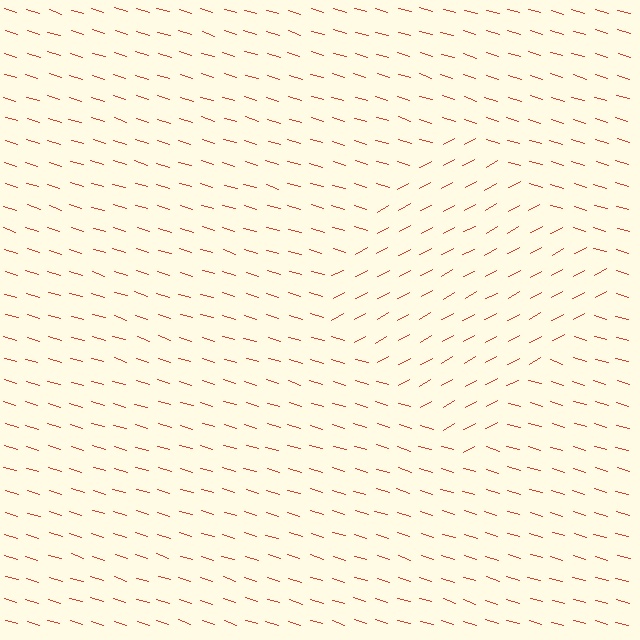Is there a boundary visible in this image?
Yes, there is a texture boundary formed by a change in line orientation.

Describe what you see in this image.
The image is filled with small red line segments. A diamond region in the image has lines oriented differently from the surrounding lines, creating a visible texture boundary.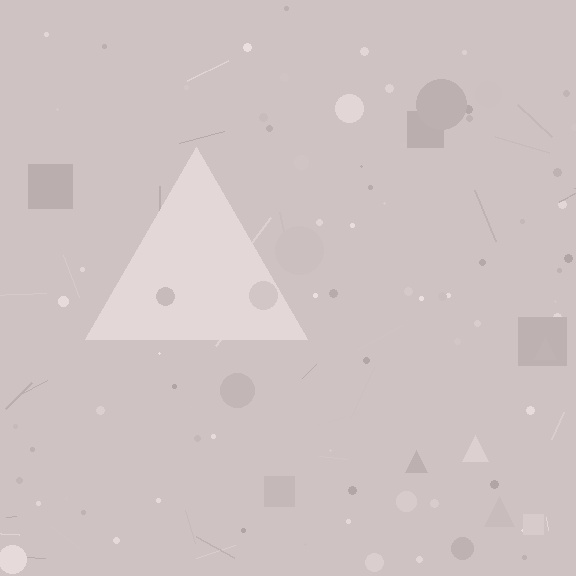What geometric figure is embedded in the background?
A triangle is embedded in the background.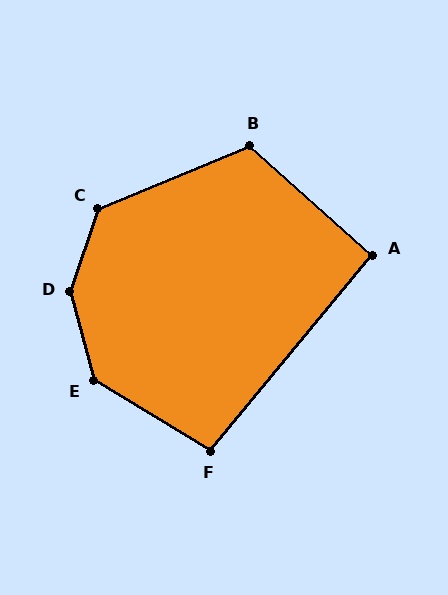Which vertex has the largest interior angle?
D, at approximately 146 degrees.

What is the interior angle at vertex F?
Approximately 98 degrees (obtuse).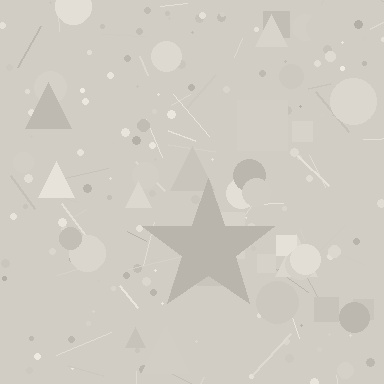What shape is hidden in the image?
A star is hidden in the image.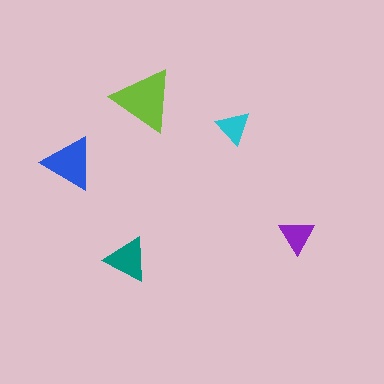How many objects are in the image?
There are 5 objects in the image.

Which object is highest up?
The lime triangle is topmost.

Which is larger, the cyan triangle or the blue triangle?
The blue one.